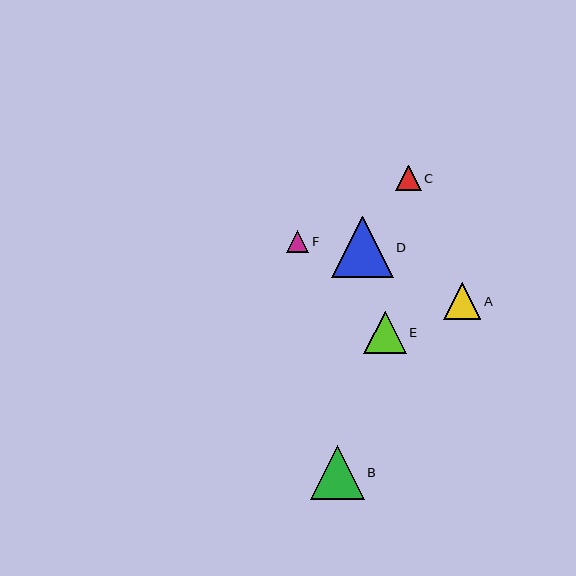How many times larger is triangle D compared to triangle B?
Triangle D is approximately 1.1 times the size of triangle B.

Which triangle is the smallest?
Triangle F is the smallest with a size of approximately 22 pixels.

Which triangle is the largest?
Triangle D is the largest with a size of approximately 61 pixels.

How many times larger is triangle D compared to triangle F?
Triangle D is approximately 2.7 times the size of triangle F.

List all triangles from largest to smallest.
From largest to smallest: D, B, E, A, C, F.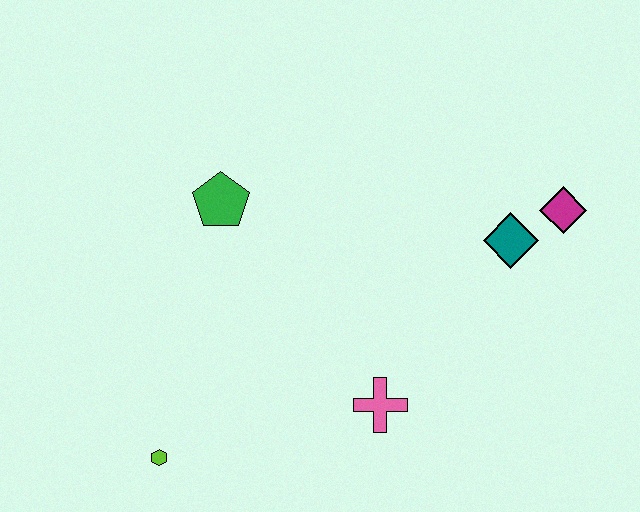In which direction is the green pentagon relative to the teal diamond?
The green pentagon is to the left of the teal diamond.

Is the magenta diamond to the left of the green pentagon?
No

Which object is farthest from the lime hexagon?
The magenta diamond is farthest from the lime hexagon.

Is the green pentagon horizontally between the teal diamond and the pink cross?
No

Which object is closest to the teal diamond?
The magenta diamond is closest to the teal diamond.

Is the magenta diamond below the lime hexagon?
No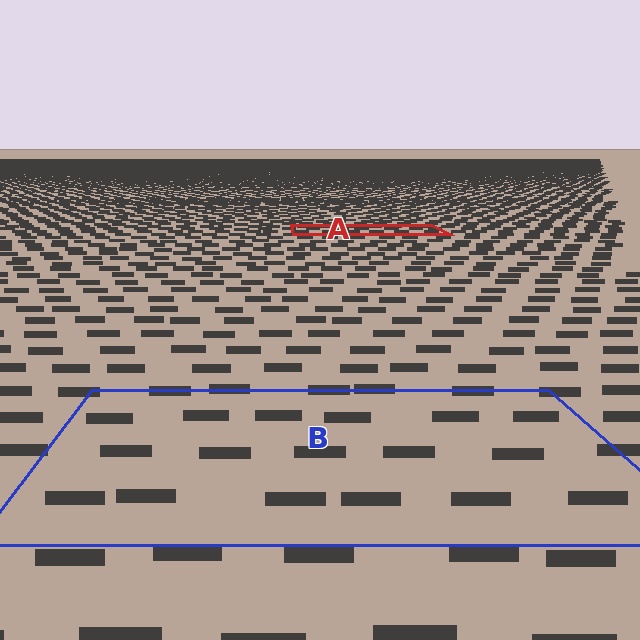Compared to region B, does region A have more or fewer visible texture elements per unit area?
Region A has more texture elements per unit area — they are packed more densely because it is farther away.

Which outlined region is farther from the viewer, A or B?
Region A is farther from the viewer — the texture elements inside it appear smaller and more densely packed.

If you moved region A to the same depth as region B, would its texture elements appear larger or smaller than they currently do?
They would appear larger. At a closer depth, the same texture elements are projected at a bigger on-screen size.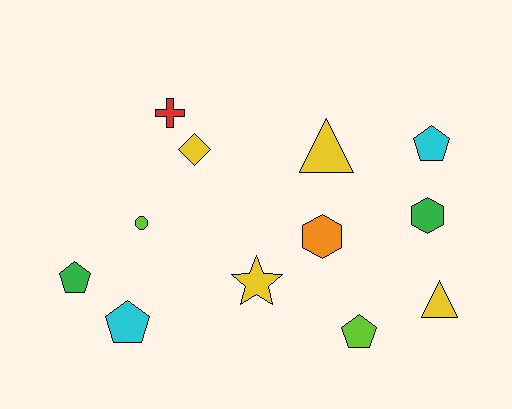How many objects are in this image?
There are 12 objects.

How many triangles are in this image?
There are 2 triangles.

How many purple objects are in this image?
There are no purple objects.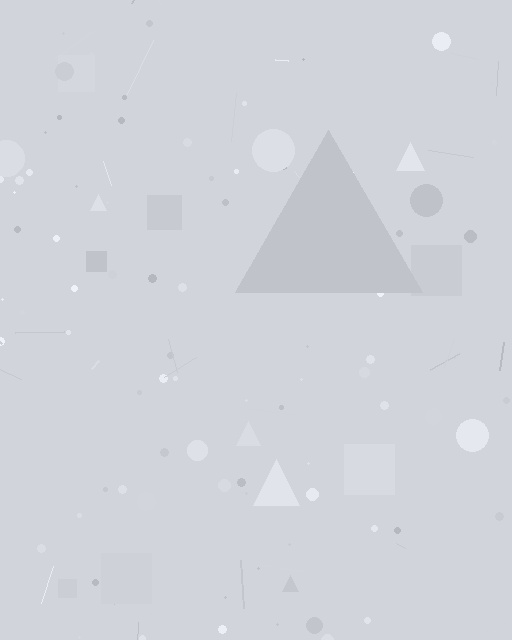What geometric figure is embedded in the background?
A triangle is embedded in the background.